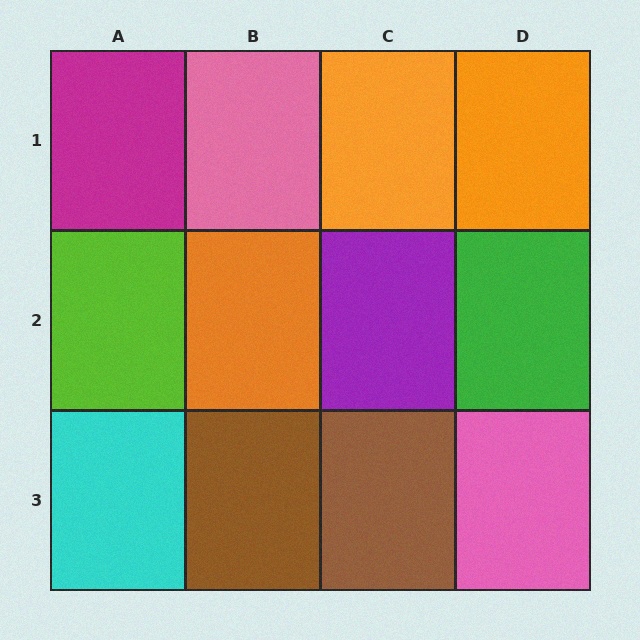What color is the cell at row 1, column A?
Magenta.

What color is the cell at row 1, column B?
Pink.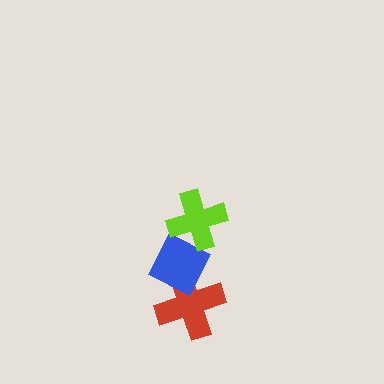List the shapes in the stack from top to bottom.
From top to bottom: the lime cross, the blue diamond, the red cross.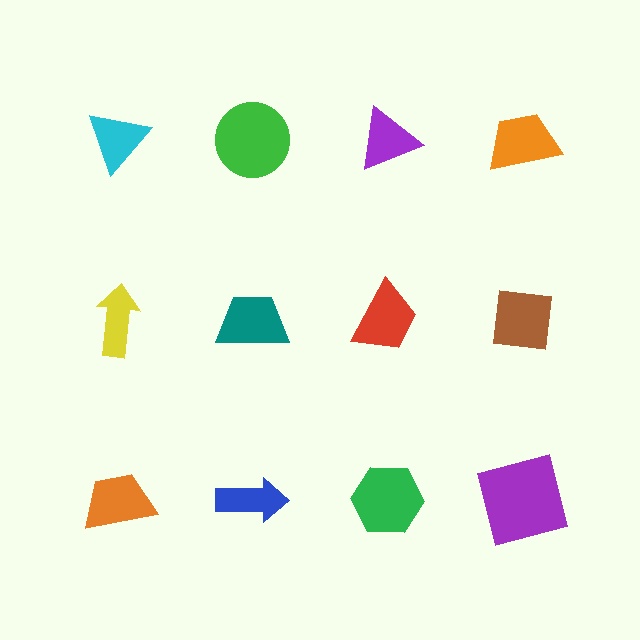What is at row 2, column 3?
A red trapezoid.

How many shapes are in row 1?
4 shapes.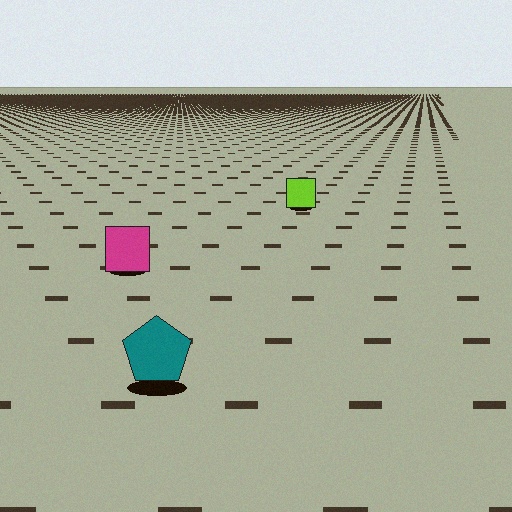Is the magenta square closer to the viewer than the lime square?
Yes. The magenta square is closer — you can tell from the texture gradient: the ground texture is coarser near it.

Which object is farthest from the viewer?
The lime square is farthest from the viewer. It appears smaller and the ground texture around it is denser.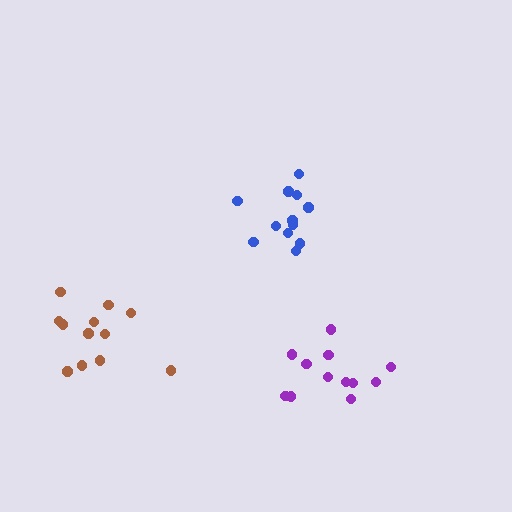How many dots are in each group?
Group 1: 12 dots, Group 2: 12 dots, Group 3: 12 dots (36 total).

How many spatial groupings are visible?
There are 3 spatial groupings.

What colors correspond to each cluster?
The clusters are colored: purple, brown, blue.